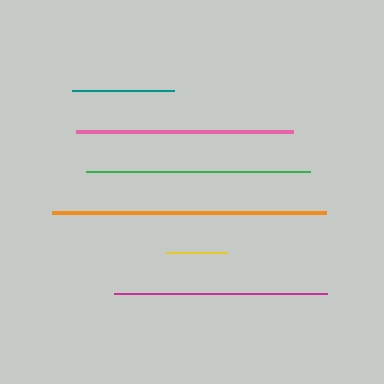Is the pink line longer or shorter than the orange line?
The orange line is longer than the pink line.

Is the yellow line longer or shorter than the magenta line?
The magenta line is longer than the yellow line.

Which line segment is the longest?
The orange line is the longest at approximately 275 pixels.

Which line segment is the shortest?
The yellow line is the shortest at approximately 60 pixels.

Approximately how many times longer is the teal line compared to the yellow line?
The teal line is approximately 1.7 times the length of the yellow line.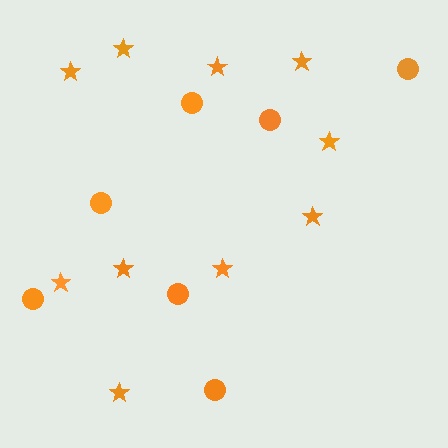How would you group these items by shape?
There are 2 groups: one group of circles (7) and one group of stars (10).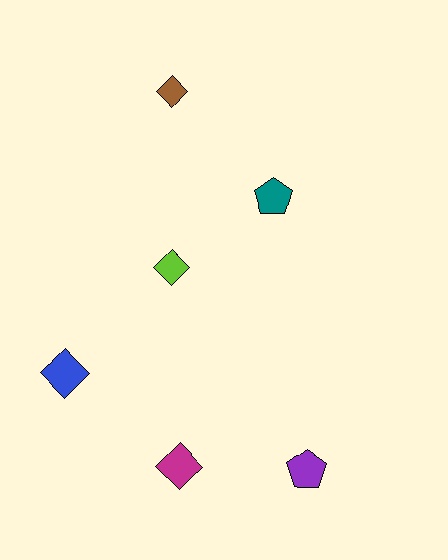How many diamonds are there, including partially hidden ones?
There are 4 diamonds.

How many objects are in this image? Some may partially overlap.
There are 6 objects.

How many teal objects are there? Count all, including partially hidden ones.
There is 1 teal object.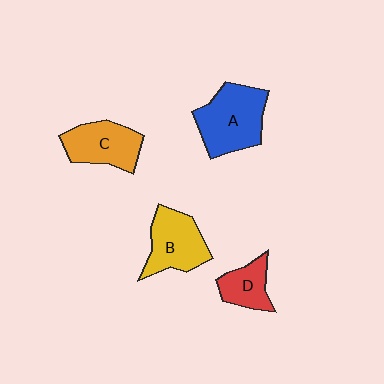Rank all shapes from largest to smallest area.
From largest to smallest: A (blue), B (yellow), C (orange), D (red).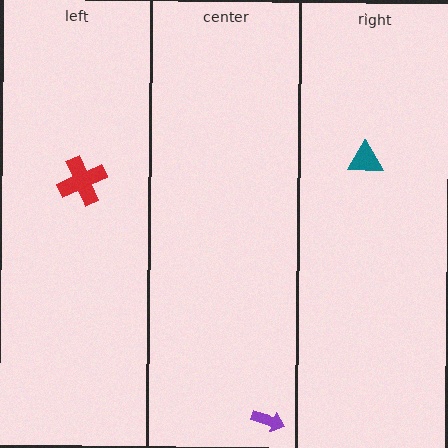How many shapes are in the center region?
1.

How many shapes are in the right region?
1.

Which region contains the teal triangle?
The right region.